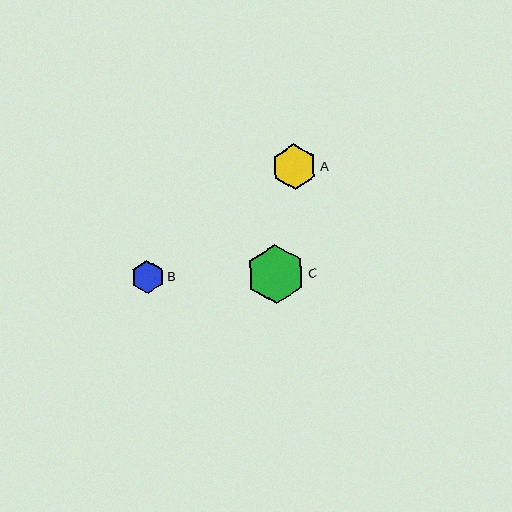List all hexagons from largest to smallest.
From largest to smallest: C, A, B.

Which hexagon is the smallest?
Hexagon B is the smallest with a size of approximately 33 pixels.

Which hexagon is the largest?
Hexagon C is the largest with a size of approximately 58 pixels.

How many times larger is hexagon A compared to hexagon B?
Hexagon A is approximately 1.4 times the size of hexagon B.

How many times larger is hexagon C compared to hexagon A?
Hexagon C is approximately 1.3 times the size of hexagon A.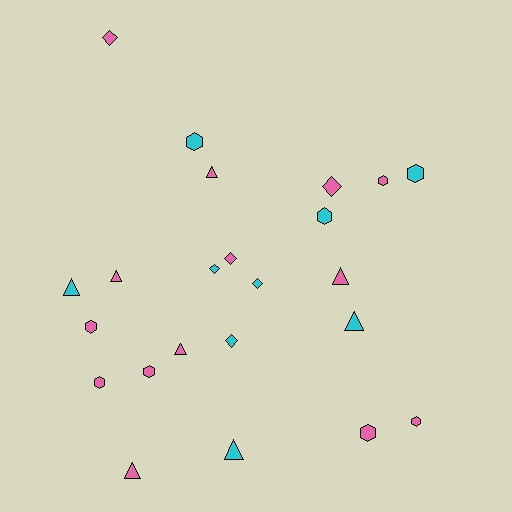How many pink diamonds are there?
There are 3 pink diamonds.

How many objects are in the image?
There are 23 objects.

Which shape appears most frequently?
Hexagon, with 9 objects.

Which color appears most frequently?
Pink, with 14 objects.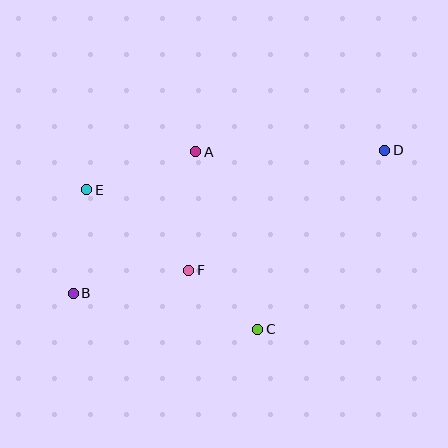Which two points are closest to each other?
Points C and F are closest to each other.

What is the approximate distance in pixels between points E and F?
The distance between E and F is approximately 129 pixels.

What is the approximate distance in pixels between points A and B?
The distance between A and B is approximately 187 pixels.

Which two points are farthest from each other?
Points B and D are farthest from each other.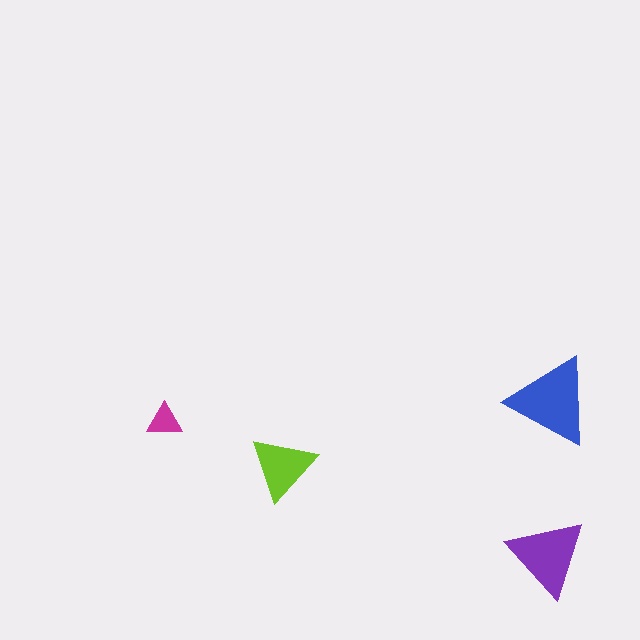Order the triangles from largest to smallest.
the blue one, the purple one, the lime one, the magenta one.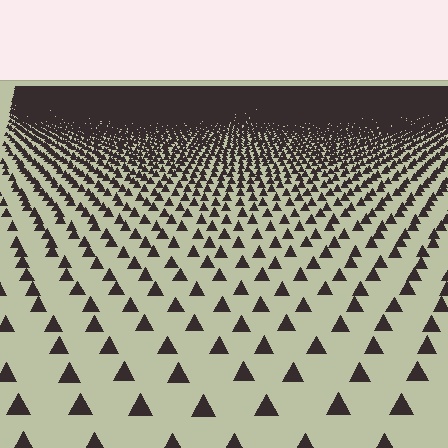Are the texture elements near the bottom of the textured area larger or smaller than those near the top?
Larger. Near the bottom, elements are closer to the viewer and appear at a bigger on-screen size.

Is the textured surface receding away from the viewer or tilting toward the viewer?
The surface is receding away from the viewer. Texture elements get smaller and denser toward the top.